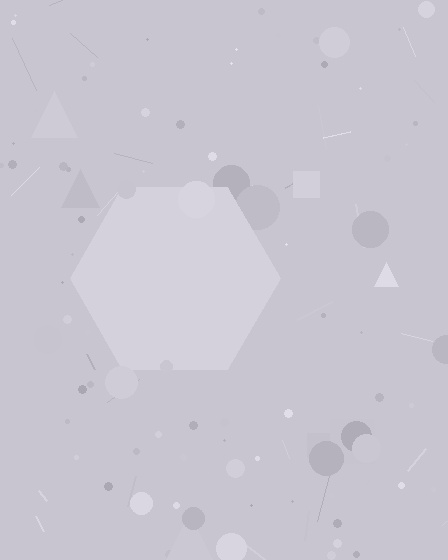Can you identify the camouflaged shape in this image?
The camouflaged shape is a hexagon.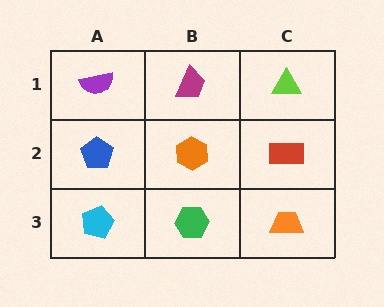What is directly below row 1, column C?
A red rectangle.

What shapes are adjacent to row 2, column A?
A purple semicircle (row 1, column A), a cyan pentagon (row 3, column A), an orange hexagon (row 2, column B).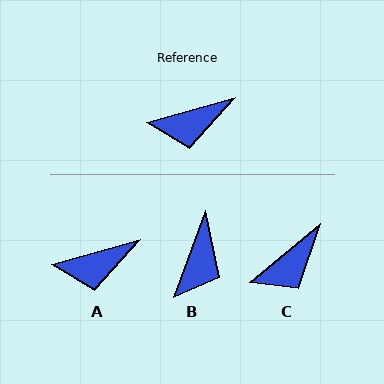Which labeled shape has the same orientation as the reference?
A.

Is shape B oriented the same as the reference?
No, it is off by about 54 degrees.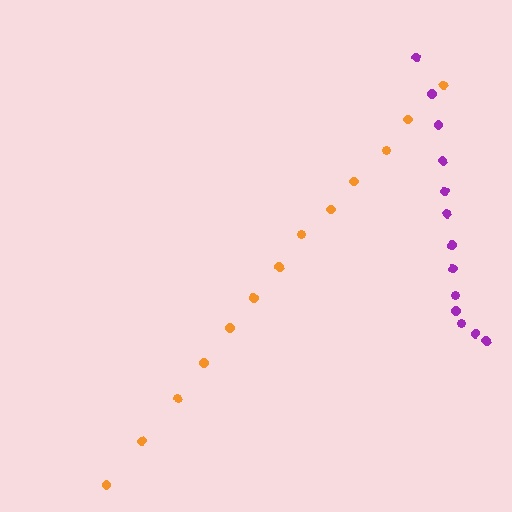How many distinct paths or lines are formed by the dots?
There are 2 distinct paths.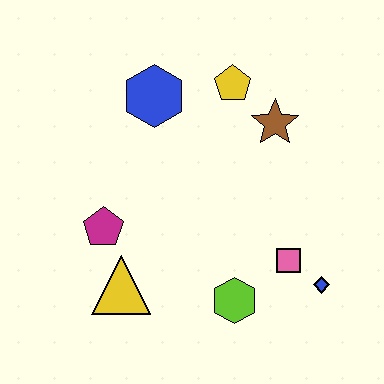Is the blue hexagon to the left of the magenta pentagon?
No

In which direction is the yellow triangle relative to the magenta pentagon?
The yellow triangle is below the magenta pentagon.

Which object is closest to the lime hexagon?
The pink square is closest to the lime hexagon.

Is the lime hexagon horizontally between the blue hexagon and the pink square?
Yes